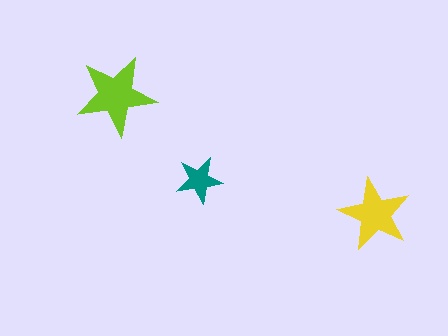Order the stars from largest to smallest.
the lime one, the yellow one, the teal one.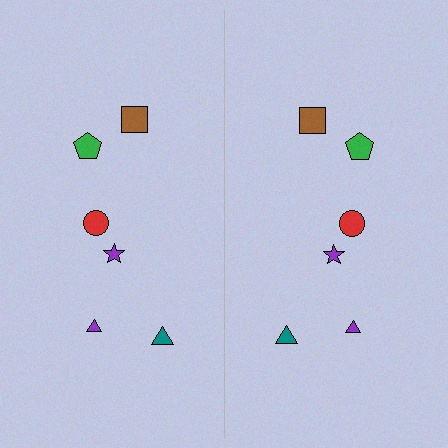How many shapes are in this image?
There are 12 shapes in this image.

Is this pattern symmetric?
Yes, this pattern has bilateral (reflection) symmetry.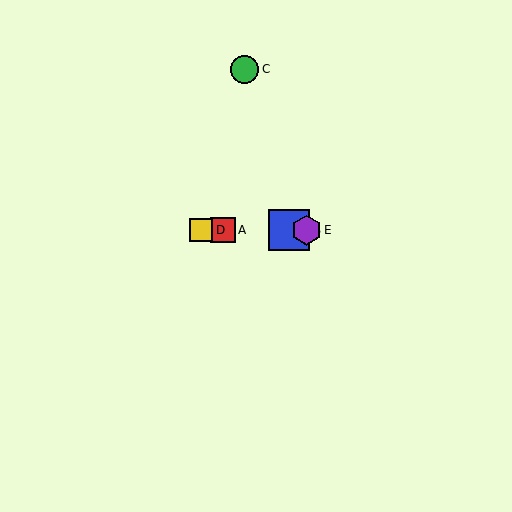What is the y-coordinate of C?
Object C is at y≈69.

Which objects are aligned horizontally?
Objects A, B, D, E are aligned horizontally.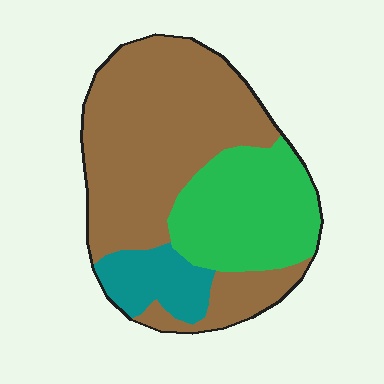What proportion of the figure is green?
Green covers roughly 30% of the figure.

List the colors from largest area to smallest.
From largest to smallest: brown, green, teal.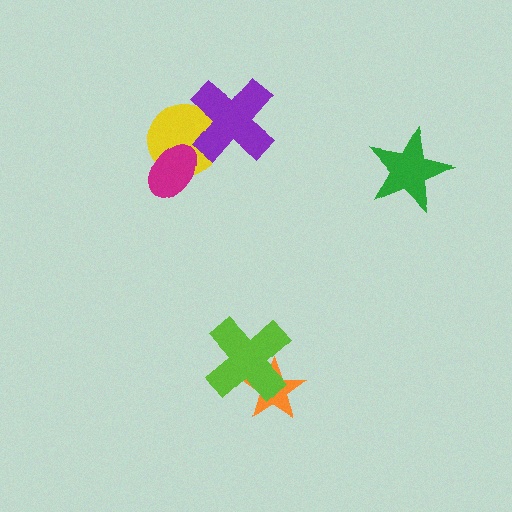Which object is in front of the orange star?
The lime cross is in front of the orange star.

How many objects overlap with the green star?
0 objects overlap with the green star.